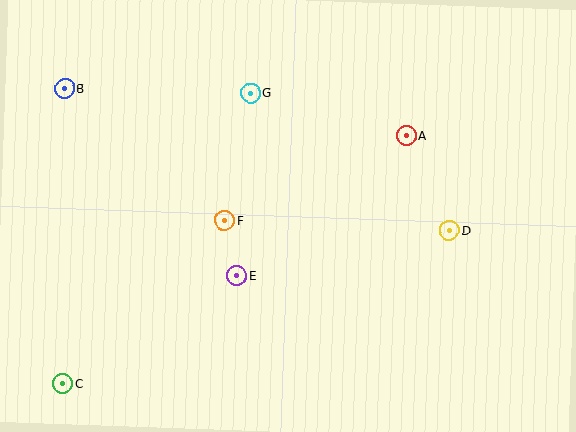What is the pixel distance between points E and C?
The distance between E and C is 205 pixels.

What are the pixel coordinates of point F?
Point F is at (224, 220).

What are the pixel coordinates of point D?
Point D is at (449, 230).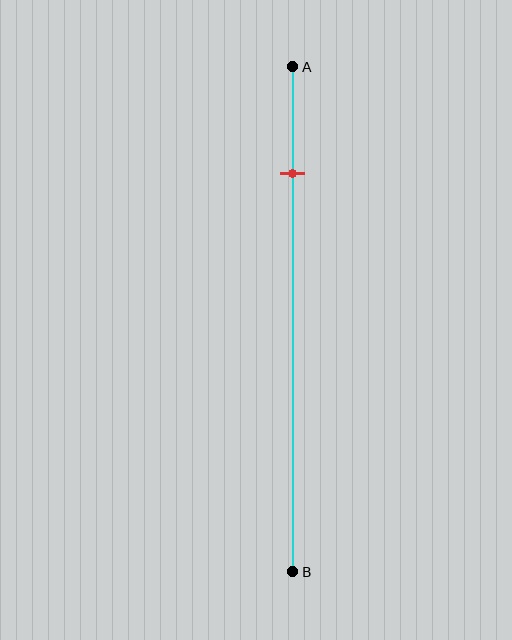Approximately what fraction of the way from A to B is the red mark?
The red mark is approximately 20% of the way from A to B.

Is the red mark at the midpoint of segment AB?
No, the mark is at about 20% from A, not at the 50% midpoint.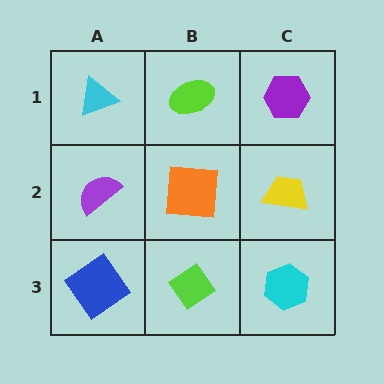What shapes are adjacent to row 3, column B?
An orange square (row 2, column B), a blue diamond (row 3, column A), a cyan hexagon (row 3, column C).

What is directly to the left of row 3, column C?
A lime diamond.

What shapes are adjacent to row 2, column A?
A cyan triangle (row 1, column A), a blue diamond (row 3, column A), an orange square (row 2, column B).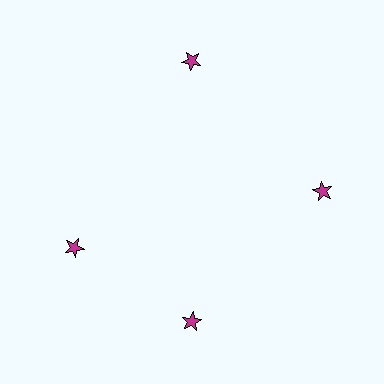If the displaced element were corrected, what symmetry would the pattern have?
It would have 4-fold rotational symmetry — the pattern would map onto itself every 90 degrees.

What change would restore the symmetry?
The symmetry would be restored by rotating it back into even spacing with its neighbors so that all 4 stars sit at equal angles and equal distance from the center.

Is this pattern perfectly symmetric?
No. The 4 magenta stars are arranged in a ring, but one element near the 9 o'clock position is rotated out of alignment along the ring, breaking the 4-fold rotational symmetry.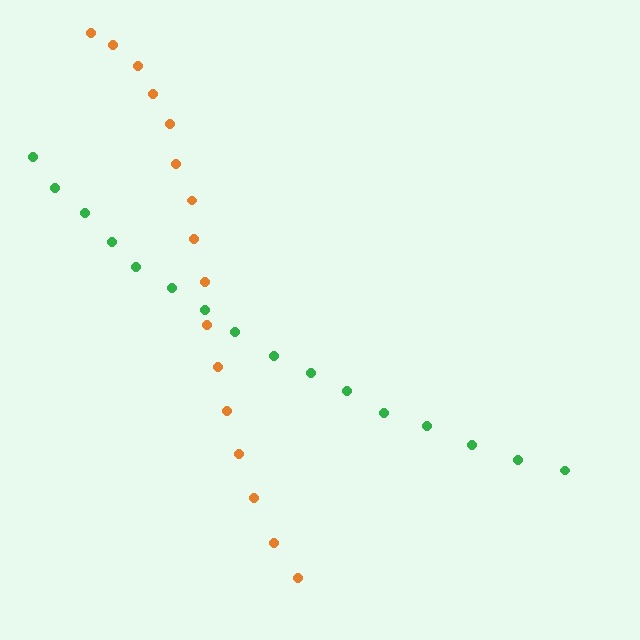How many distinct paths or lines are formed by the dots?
There are 2 distinct paths.